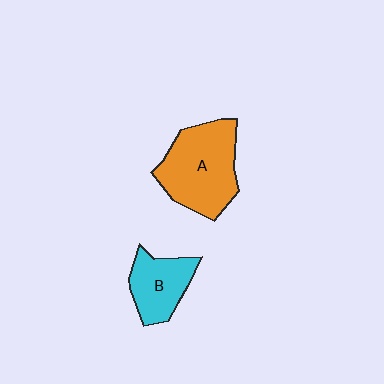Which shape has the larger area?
Shape A (orange).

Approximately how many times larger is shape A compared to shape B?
Approximately 1.7 times.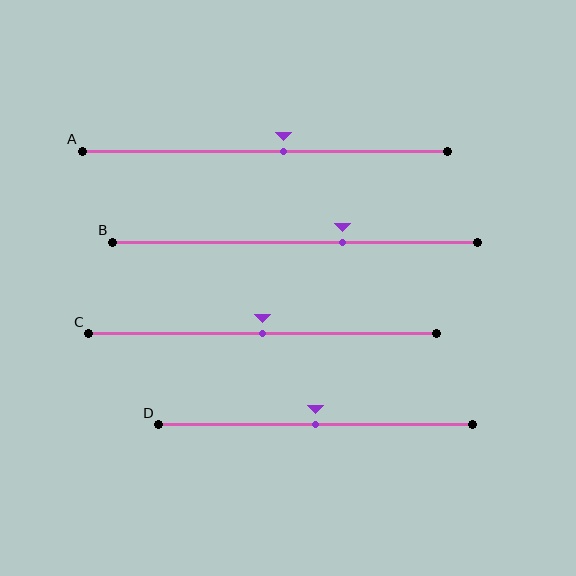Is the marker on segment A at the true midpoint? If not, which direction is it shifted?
No, the marker on segment A is shifted to the right by about 5% of the segment length.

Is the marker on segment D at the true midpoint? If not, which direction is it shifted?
Yes, the marker on segment D is at the true midpoint.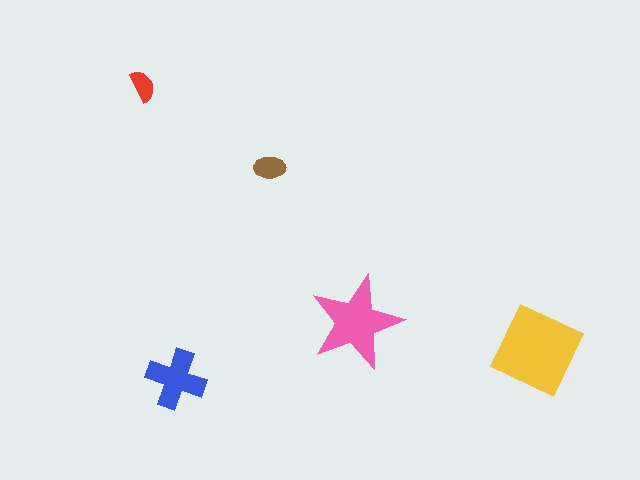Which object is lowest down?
The blue cross is bottommost.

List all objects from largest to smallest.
The yellow square, the pink star, the blue cross, the brown ellipse, the red semicircle.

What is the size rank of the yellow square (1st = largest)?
1st.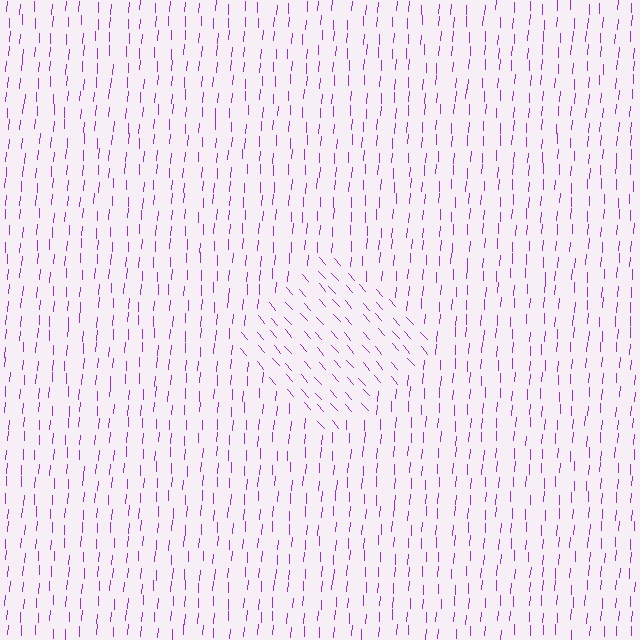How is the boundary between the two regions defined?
The boundary is defined purely by a change in line orientation (approximately 45 degrees difference). All lines are the same color and thickness.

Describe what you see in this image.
The image is filled with small purple line segments. A diamond region in the image has lines oriented differently from the surrounding lines, creating a visible texture boundary.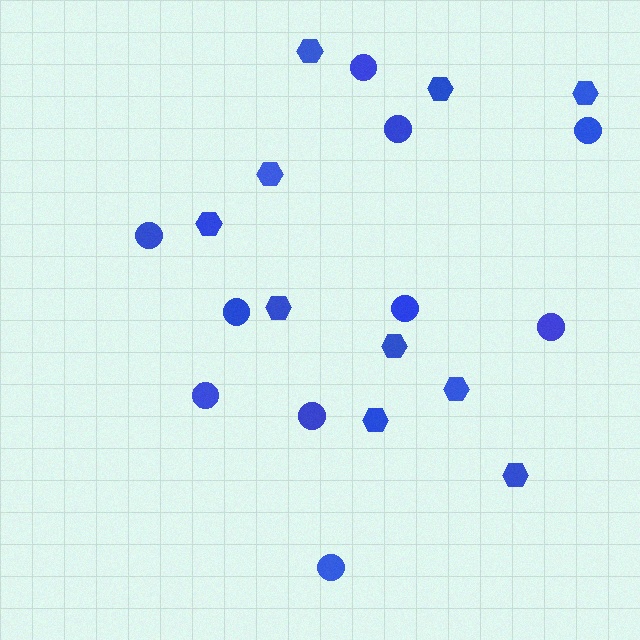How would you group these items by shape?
There are 2 groups: one group of circles (10) and one group of hexagons (10).